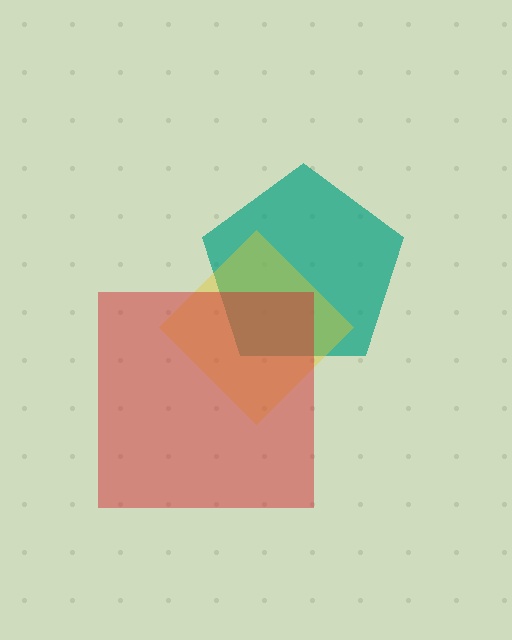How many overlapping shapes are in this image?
There are 3 overlapping shapes in the image.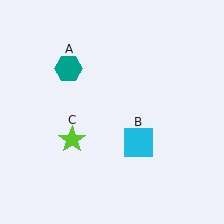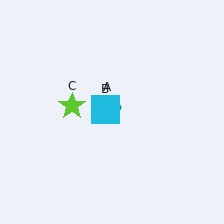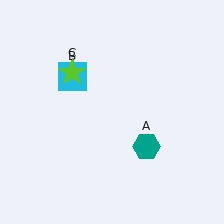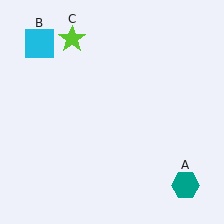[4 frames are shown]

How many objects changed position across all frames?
3 objects changed position: teal hexagon (object A), cyan square (object B), lime star (object C).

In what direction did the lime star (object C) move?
The lime star (object C) moved up.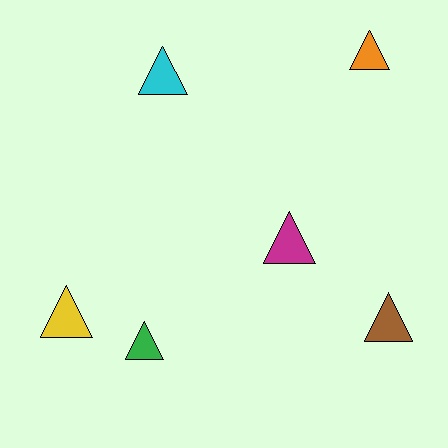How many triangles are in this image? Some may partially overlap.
There are 6 triangles.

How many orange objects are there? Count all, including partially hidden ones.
There is 1 orange object.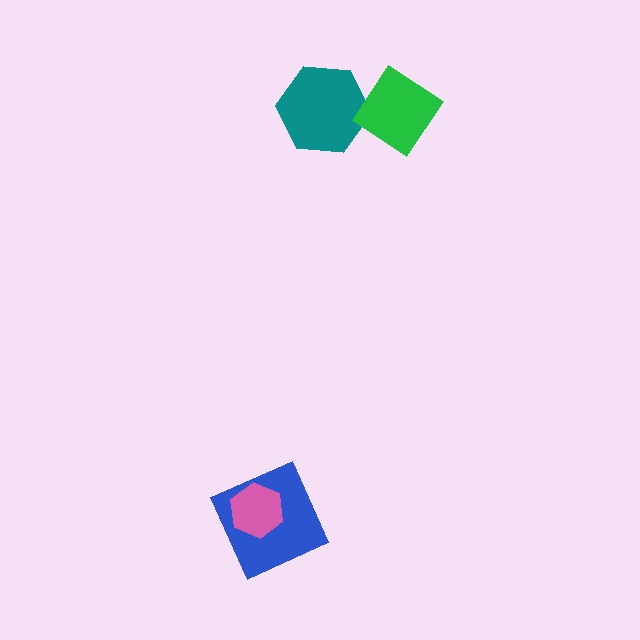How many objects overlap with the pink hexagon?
1 object overlaps with the pink hexagon.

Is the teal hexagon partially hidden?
No, no other shape covers it.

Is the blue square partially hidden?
Yes, it is partially covered by another shape.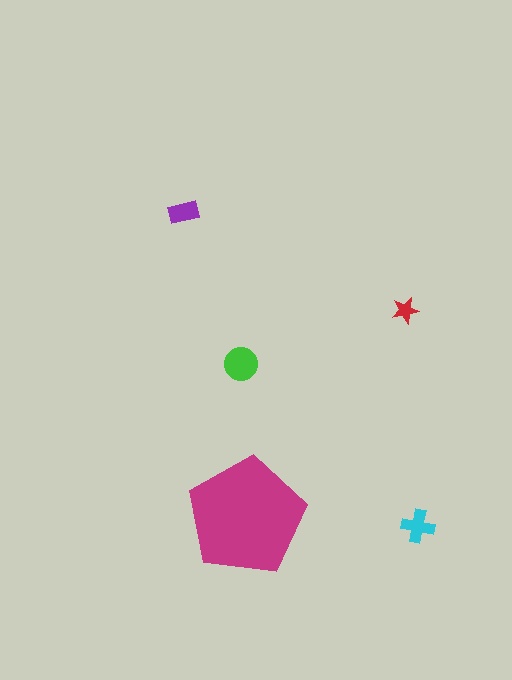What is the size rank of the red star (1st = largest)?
5th.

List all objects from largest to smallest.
The magenta pentagon, the green circle, the cyan cross, the purple rectangle, the red star.